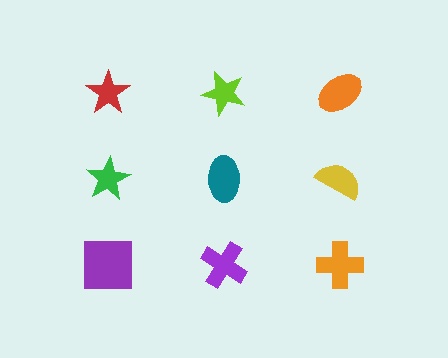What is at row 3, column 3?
An orange cross.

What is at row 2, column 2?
A teal ellipse.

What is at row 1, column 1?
A red star.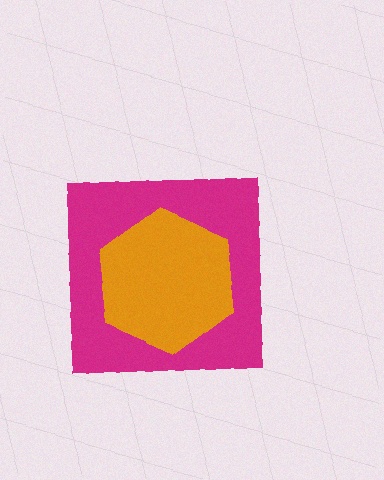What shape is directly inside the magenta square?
The orange hexagon.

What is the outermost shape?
The magenta square.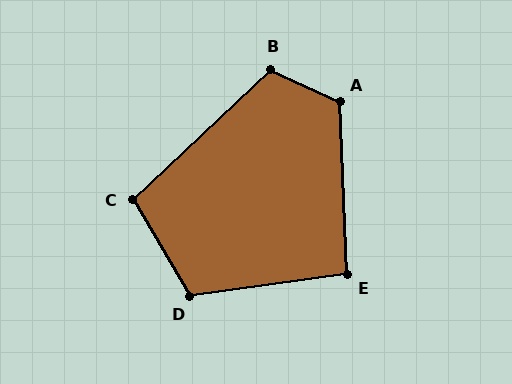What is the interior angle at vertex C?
Approximately 103 degrees (obtuse).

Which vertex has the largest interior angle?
A, at approximately 117 degrees.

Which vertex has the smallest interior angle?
E, at approximately 95 degrees.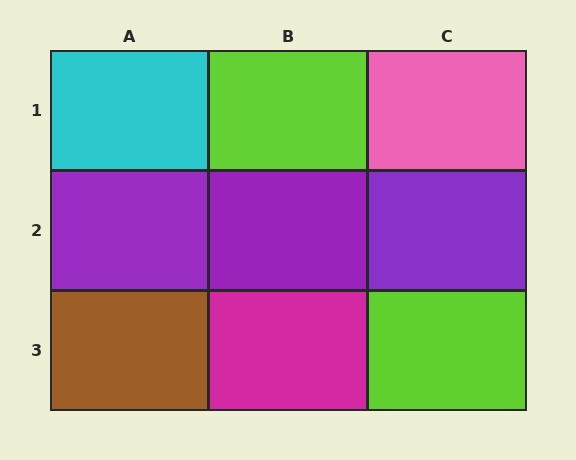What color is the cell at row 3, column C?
Lime.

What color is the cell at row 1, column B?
Lime.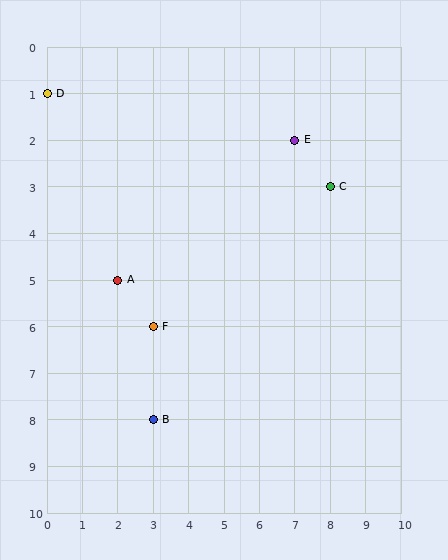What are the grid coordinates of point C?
Point C is at grid coordinates (8, 3).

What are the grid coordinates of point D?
Point D is at grid coordinates (0, 1).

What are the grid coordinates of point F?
Point F is at grid coordinates (3, 6).